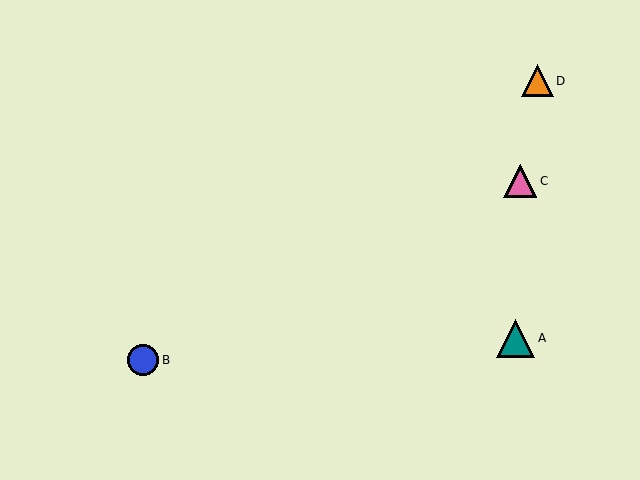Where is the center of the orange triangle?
The center of the orange triangle is at (537, 81).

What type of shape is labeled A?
Shape A is a teal triangle.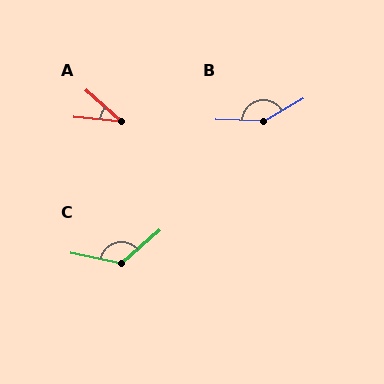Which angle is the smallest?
A, at approximately 36 degrees.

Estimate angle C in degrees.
Approximately 127 degrees.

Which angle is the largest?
B, at approximately 148 degrees.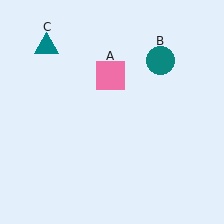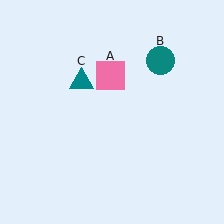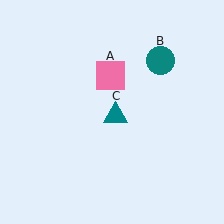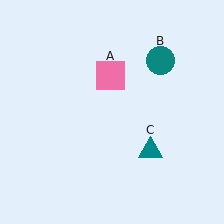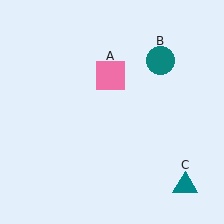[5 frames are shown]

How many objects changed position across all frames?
1 object changed position: teal triangle (object C).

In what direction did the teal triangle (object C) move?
The teal triangle (object C) moved down and to the right.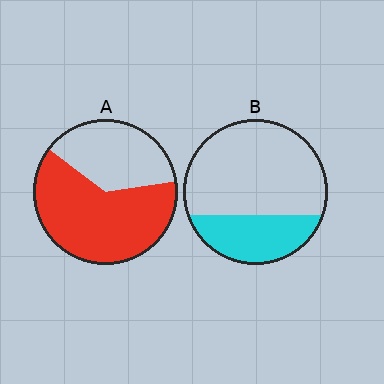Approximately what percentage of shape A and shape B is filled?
A is approximately 65% and B is approximately 30%.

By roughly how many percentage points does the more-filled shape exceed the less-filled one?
By roughly 30 percentage points (A over B).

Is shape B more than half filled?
No.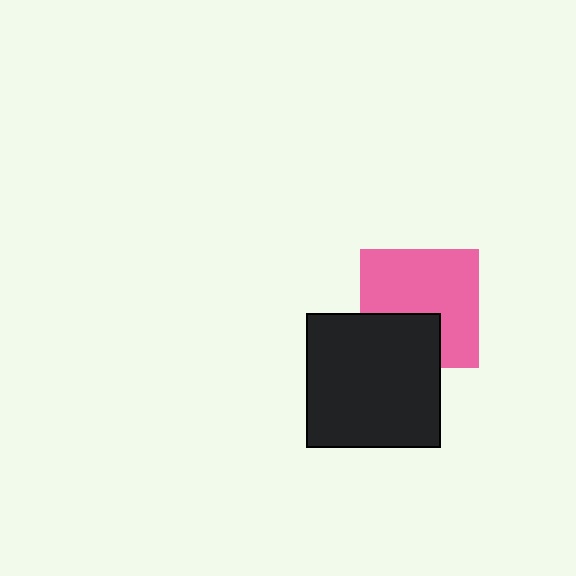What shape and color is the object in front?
The object in front is a black square.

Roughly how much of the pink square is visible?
Most of it is visible (roughly 69%).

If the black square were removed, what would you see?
You would see the complete pink square.